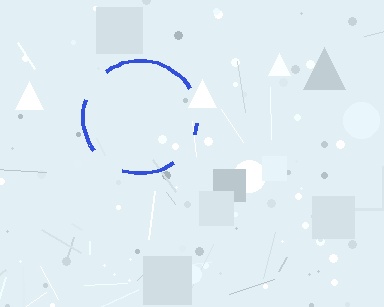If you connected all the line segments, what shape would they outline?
They would outline a circle.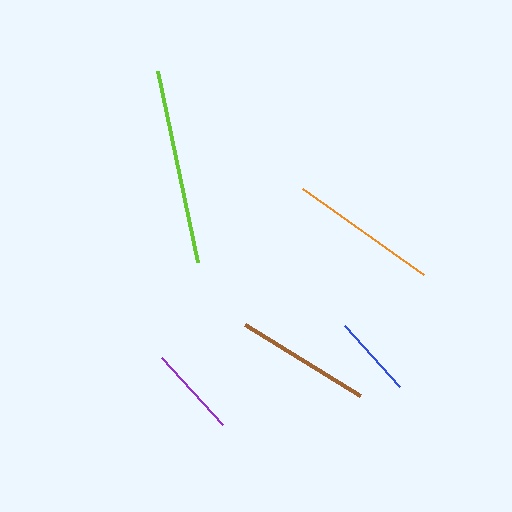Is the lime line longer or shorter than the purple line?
The lime line is longer than the purple line.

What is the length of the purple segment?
The purple segment is approximately 90 pixels long.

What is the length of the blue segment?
The blue segment is approximately 82 pixels long.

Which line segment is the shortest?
The blue line is the shortest at approximately 82 pixels.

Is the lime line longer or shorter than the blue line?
The lime line is longer than the blue line.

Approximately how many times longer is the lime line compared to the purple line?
The lime line is approximately 2.2 times the length of the purple line.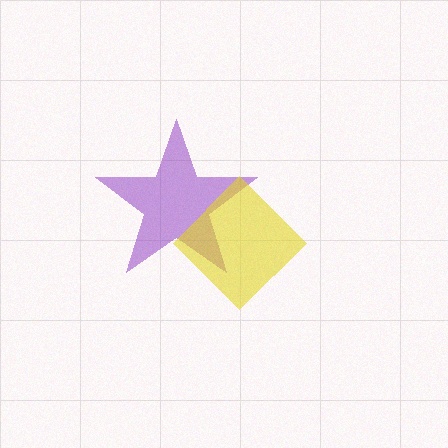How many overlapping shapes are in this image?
There are 2 overlapping shapes in the image.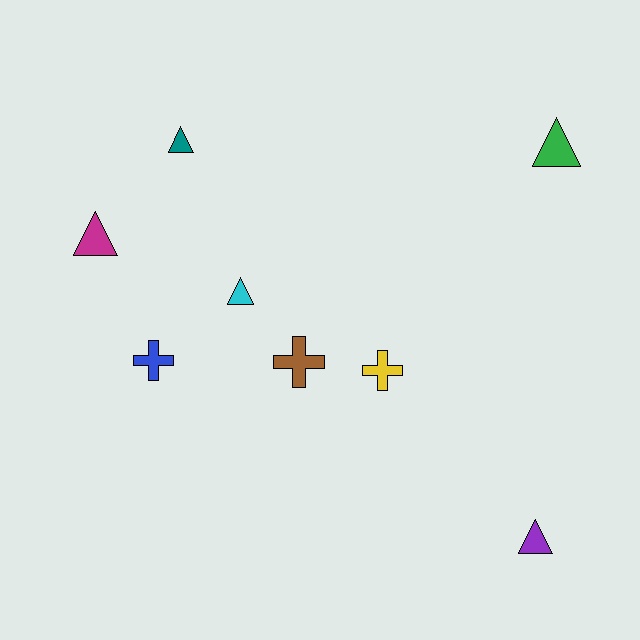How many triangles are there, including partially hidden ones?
There are 5 triangles.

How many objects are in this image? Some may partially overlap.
There are 8 objects.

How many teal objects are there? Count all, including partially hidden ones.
There is 1 teal object.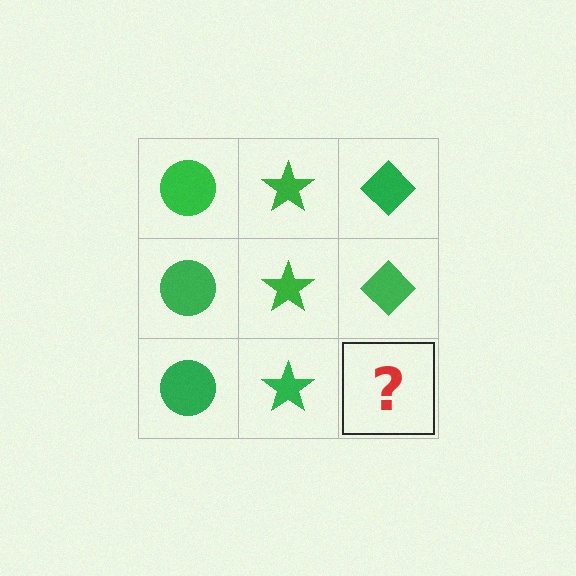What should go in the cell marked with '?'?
The missing cell should contain a green diamond.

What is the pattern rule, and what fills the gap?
The rule is that each column has a consistent shape. The gap should be filled with a green diamond.